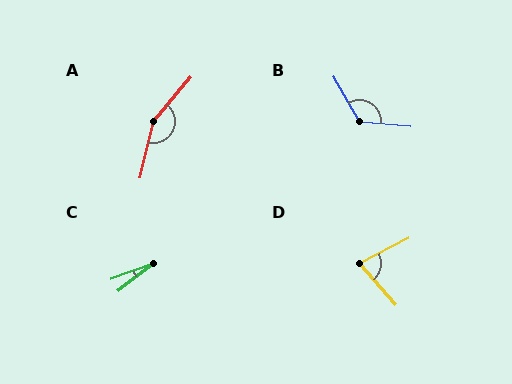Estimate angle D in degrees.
Approximately 76 degrees.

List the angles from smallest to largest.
C (18°), D (76°), B (125°), A (153°).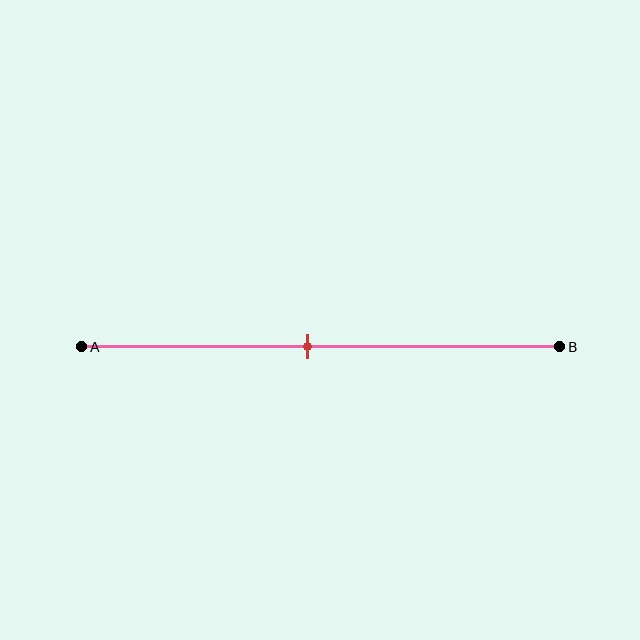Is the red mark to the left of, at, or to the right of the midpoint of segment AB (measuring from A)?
The red mark is approximately at the midpoint of segment AB.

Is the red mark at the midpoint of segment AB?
Yes, the mark is approximately at the midpoint.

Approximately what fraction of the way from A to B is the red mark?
The red mark is approximately 45% of the way from A to B.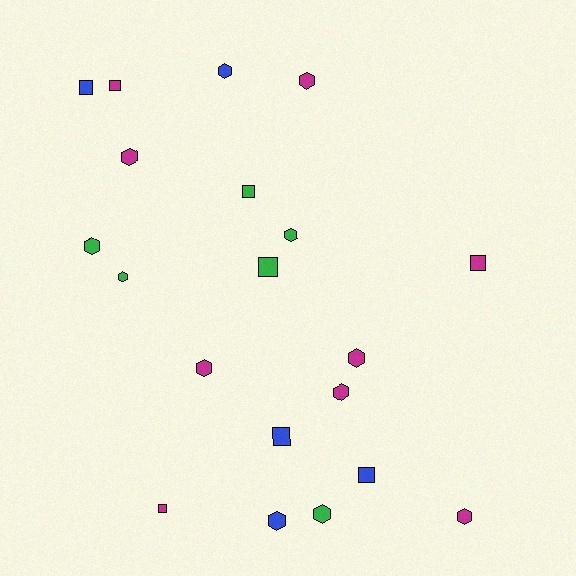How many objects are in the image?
There are 20 objects.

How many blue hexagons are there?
There are 2 blue hexagons.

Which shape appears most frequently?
Hexagon, with 12 objects.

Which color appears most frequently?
Magenta, with 9 objects.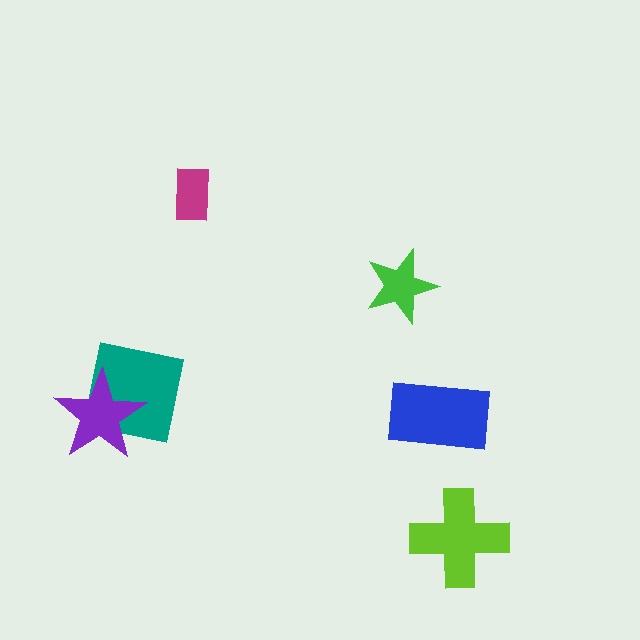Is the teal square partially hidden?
Yes, it is partially covered by another shape.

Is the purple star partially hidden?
No, no other shape covers it.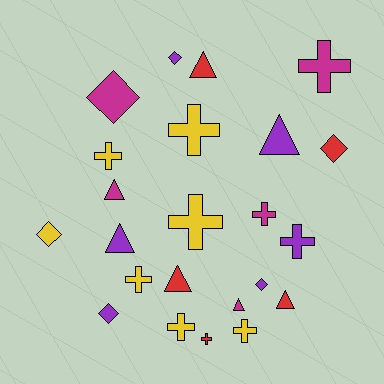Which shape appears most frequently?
Cross, with 10 objects.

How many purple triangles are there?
There are 2 purple triangles.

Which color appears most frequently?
Yellow, with 7 objects.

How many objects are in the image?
There are 23 objects.